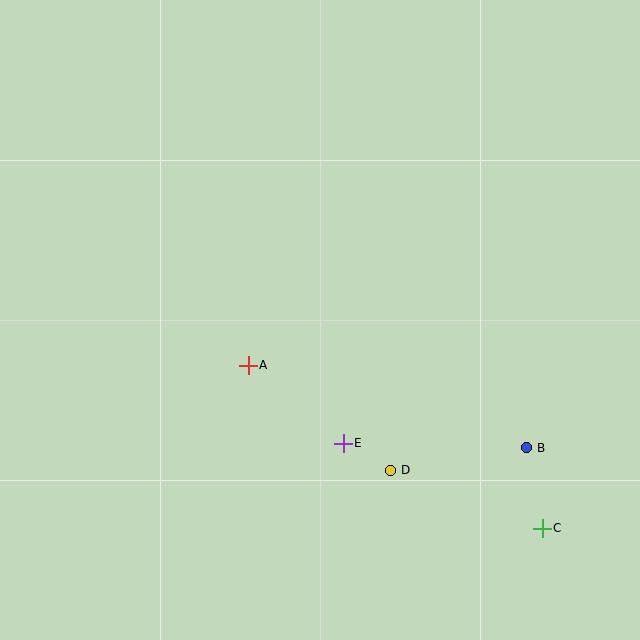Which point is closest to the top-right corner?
Point B is closest to the top-right corner.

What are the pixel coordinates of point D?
Point D is at (390, 470).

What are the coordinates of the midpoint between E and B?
The midpoint between E and B is at (435, 445).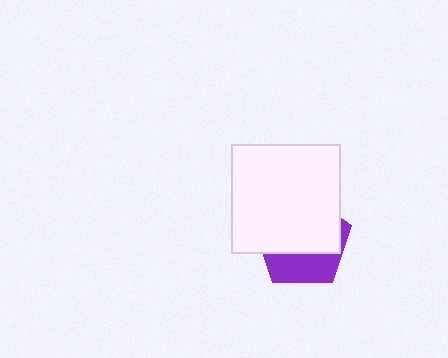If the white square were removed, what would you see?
You would see the complete purple pentagon.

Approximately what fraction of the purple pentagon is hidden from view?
Roughly 64% of the purple pentagon is hidden behind the white square.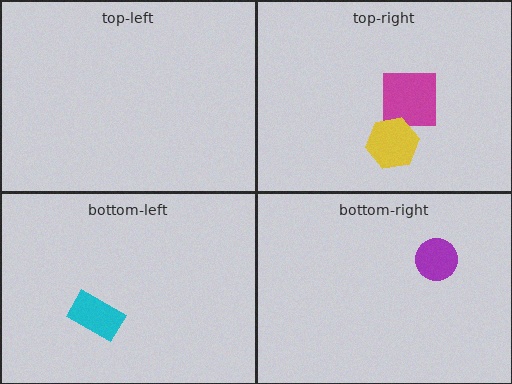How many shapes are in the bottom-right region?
1.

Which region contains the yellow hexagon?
The top-right region.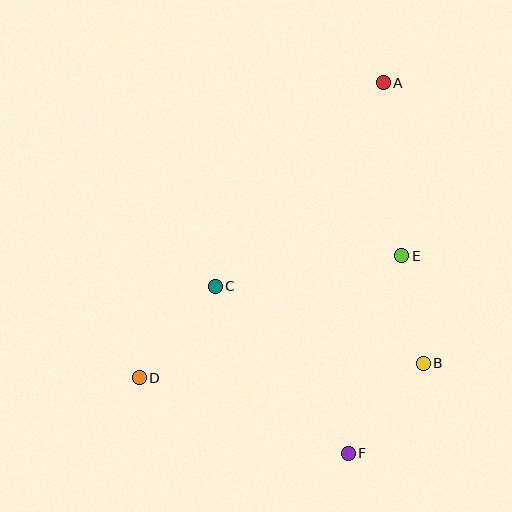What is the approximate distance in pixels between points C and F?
The distance between C and F is approximately 214 pixels.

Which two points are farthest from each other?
Points A and D are farthest from each other.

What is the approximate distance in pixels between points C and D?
The distance between C and D is approximately 119 pixels.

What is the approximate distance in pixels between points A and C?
The distance between A and C is approximately 264 pixels.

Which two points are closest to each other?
Points B and E are closest to each other.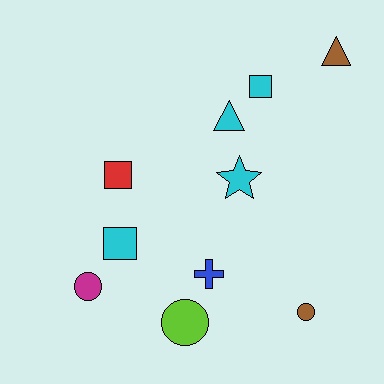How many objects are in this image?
There are 10 objects.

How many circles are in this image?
There are 3 circles.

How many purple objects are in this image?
There are no purple objects.